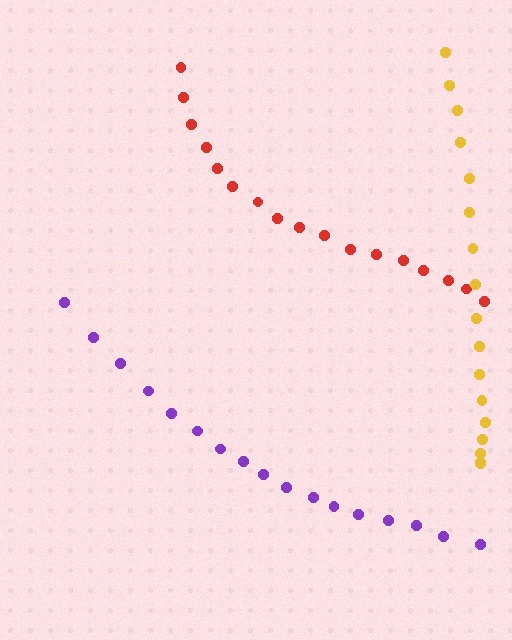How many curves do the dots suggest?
There are 3 distinct paths.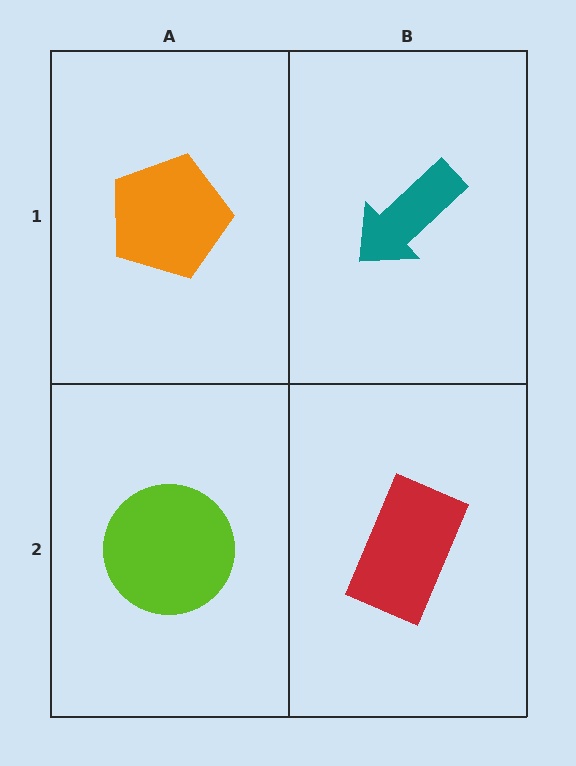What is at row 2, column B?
A red rectangle.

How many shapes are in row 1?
2 shapes.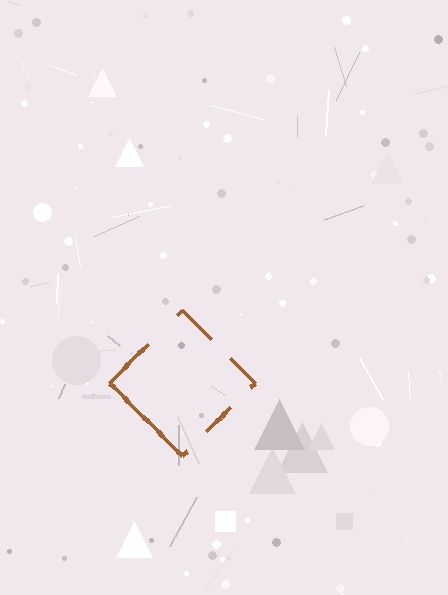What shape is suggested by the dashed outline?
The dashed outline suggests a diamond.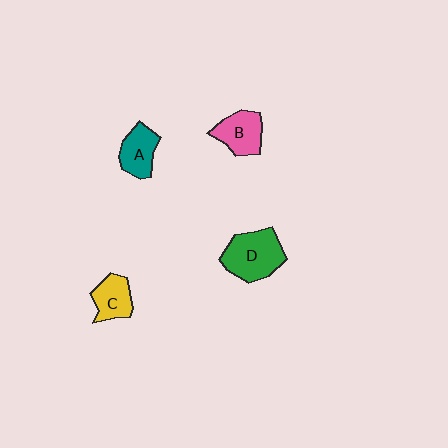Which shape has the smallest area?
Shape C (yellow).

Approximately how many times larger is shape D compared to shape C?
Approximately 1.7 times.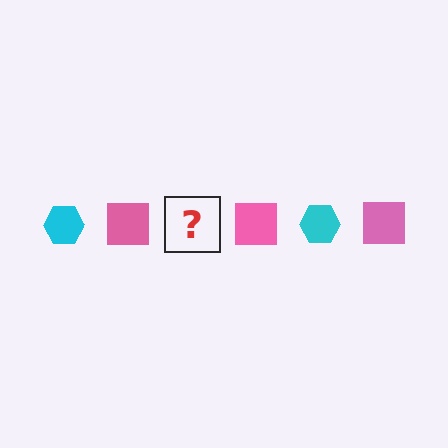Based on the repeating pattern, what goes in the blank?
The blank should be a cyan hexagon.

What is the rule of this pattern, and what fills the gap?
The rule is that the pattern alternates between cyan hexagon and pink square. The gap should be filled with a cyan hexagon.